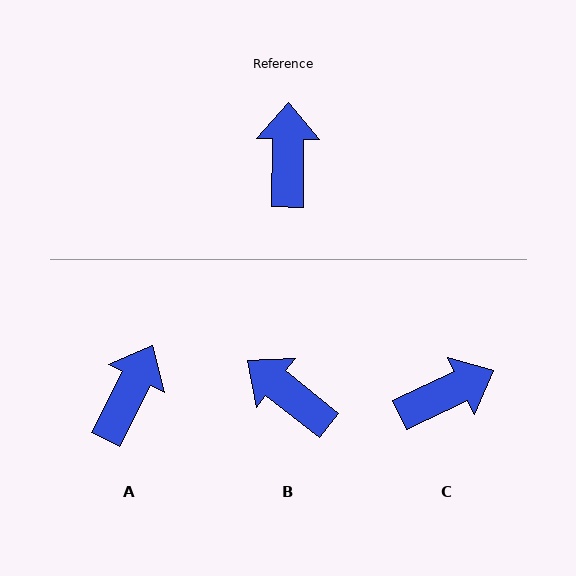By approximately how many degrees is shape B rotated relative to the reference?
Approximately 52 degrees counter-clockwise.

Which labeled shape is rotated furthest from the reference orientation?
C, about 64 degrees away.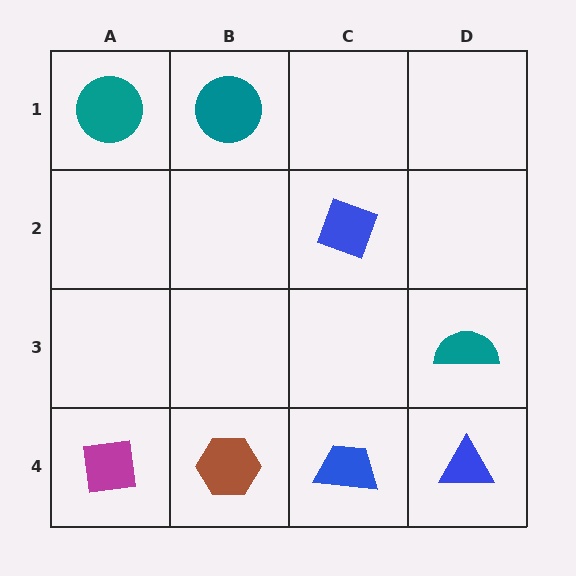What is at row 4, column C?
A blue trapezoid.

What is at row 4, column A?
A magenta square.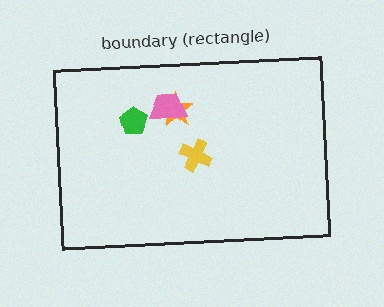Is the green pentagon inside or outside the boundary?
Inside.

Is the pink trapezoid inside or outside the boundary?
Inside.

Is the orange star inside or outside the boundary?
Inside.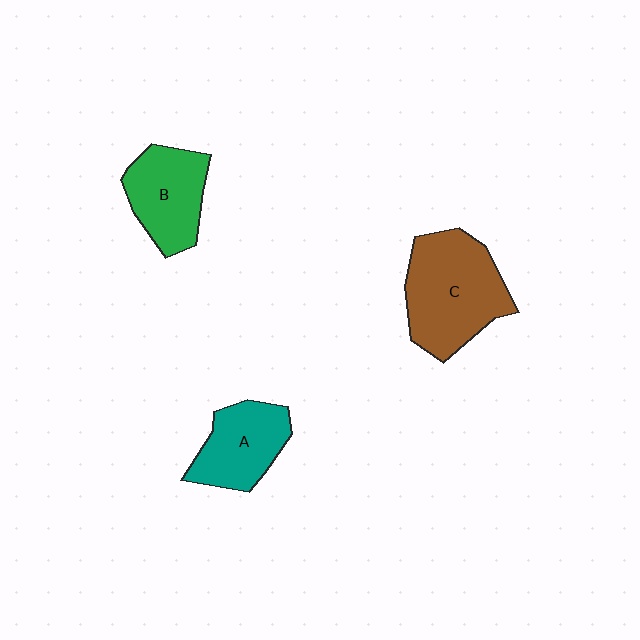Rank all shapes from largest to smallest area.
From largest to smallest: C (brown), B (green), A (teal).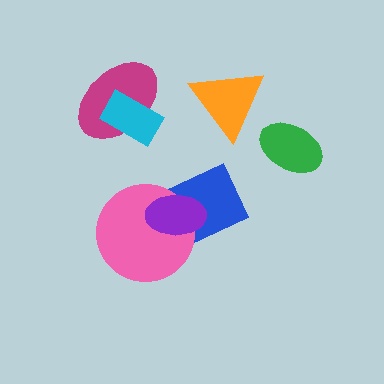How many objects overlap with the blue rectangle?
2 objects overlap with the blue rectangle.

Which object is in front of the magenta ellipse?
The cyan rectangle is in front of the magenta ellipse.